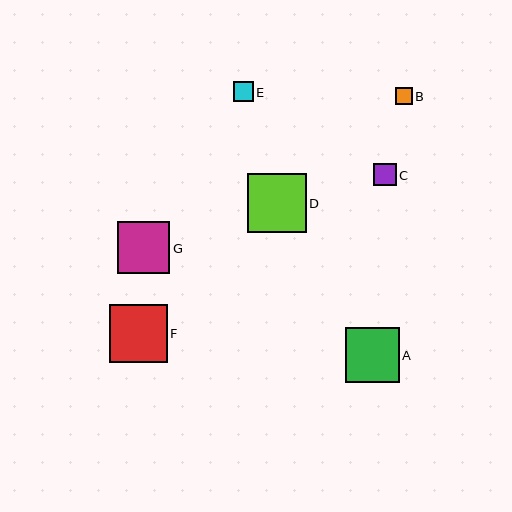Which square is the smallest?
Square B is the smallest with a size of approximately 17 pixels.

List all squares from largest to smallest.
From largest to smallest: D, F, A, G, C, E, B.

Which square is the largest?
Square D is the largest with a size of approximately 59 pixels.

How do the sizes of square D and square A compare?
Square D and square A are approximately the same size.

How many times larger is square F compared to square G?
Square F is approximately 1.1 times the size of square G.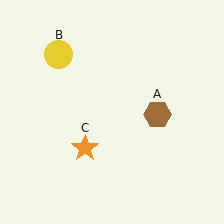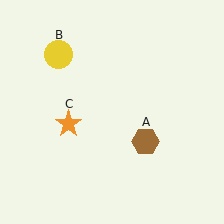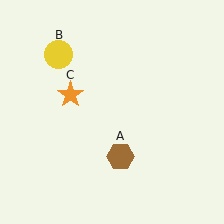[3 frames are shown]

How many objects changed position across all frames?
2 objects changed position: brown hexagon (object A), orange star (object C).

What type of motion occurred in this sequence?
The brown hexagon (object A), orange star (object C) rotated clockwise around the center of the scene.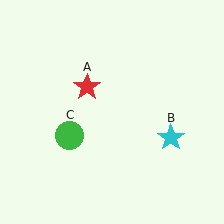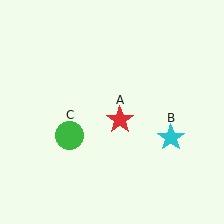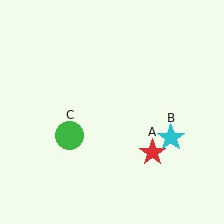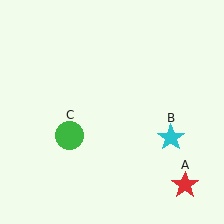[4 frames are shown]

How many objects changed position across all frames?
1 object changed position: red star (object A).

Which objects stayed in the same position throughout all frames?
Cyan star (object B) and green circle (object C) remained stationary.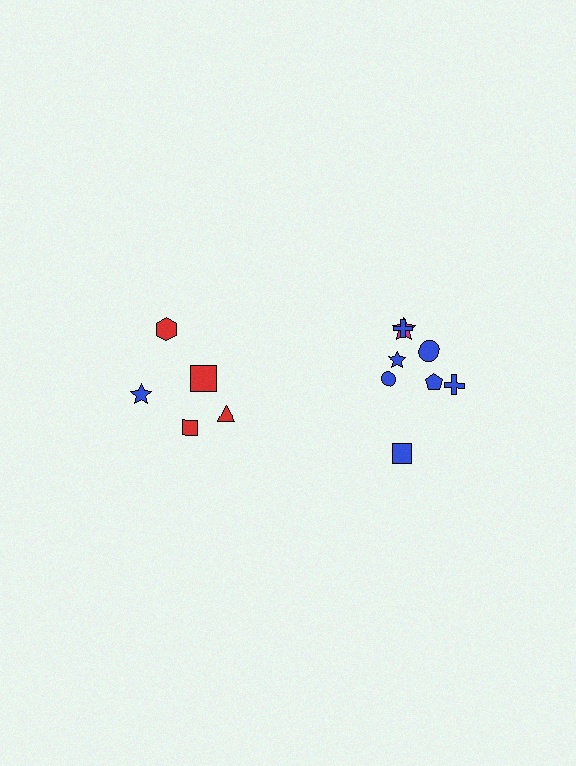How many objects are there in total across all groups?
There are 13 objects.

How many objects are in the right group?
There are 8 objects.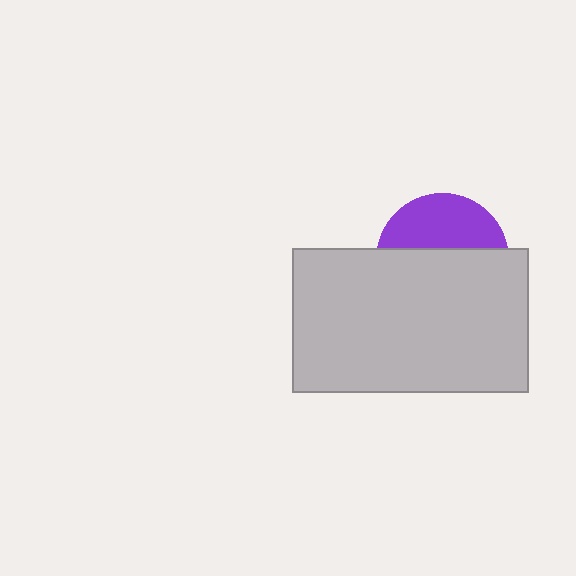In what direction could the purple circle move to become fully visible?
The purple circle could move up. That would shift it out from behind the light gray rectangle entirely.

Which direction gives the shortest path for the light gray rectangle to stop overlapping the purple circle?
Moving down gives the shortest separation.